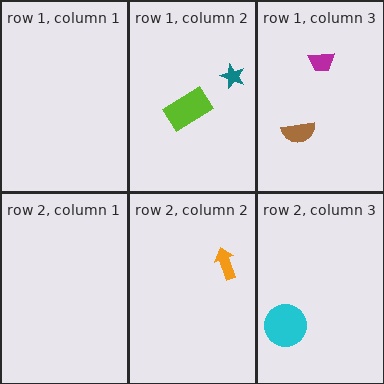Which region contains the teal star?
The row 1, column 2 region.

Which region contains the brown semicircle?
The row 1, column 3 region.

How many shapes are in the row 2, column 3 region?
1.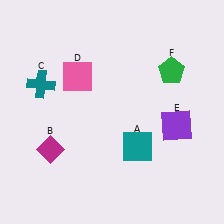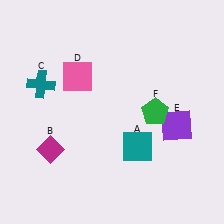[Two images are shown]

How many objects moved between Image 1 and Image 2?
1 object moved between the two images.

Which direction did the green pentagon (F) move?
The green pentagon (F) moved down.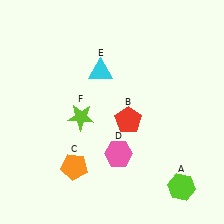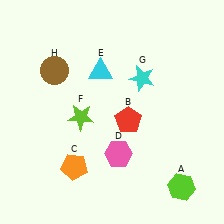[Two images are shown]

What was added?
A cyan star (G), a brown circle (H) were added in Image 2.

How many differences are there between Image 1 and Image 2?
There are 2 differences between the two images.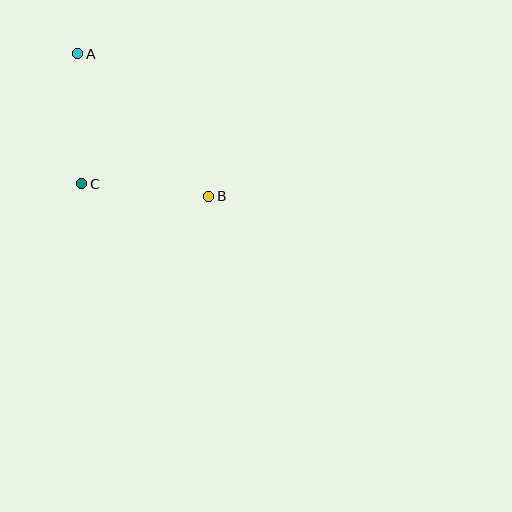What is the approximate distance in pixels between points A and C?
The distance between A and C is approximately 130 pixels.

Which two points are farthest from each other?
Points A and B are farthest from each other.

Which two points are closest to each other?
Points B and C are closest to each other.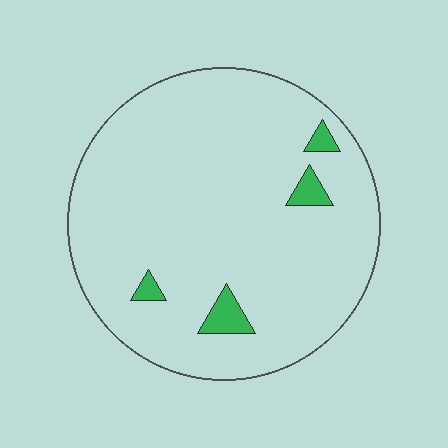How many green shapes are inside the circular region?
4.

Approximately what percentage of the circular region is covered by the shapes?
Approximately 5%.